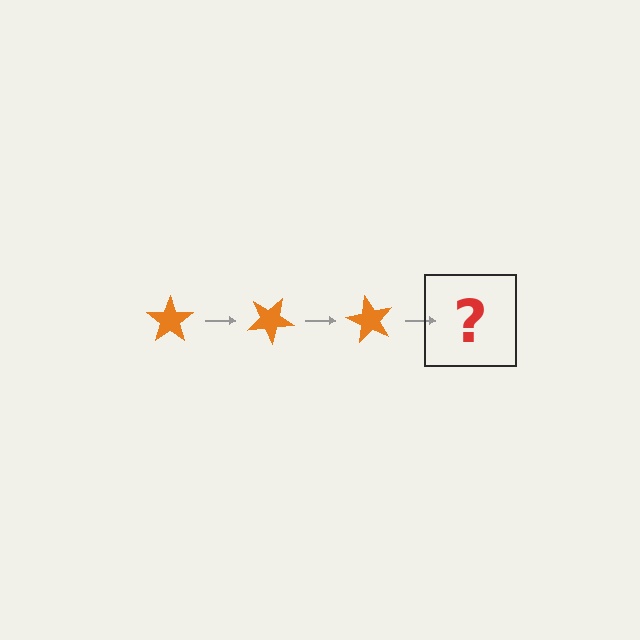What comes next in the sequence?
The next element should be an orange star rotated 90 degrees.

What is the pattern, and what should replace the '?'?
The pattern is that the star rotates 30 degrees each step. The '?' should be an orange star rotated 90 degrees.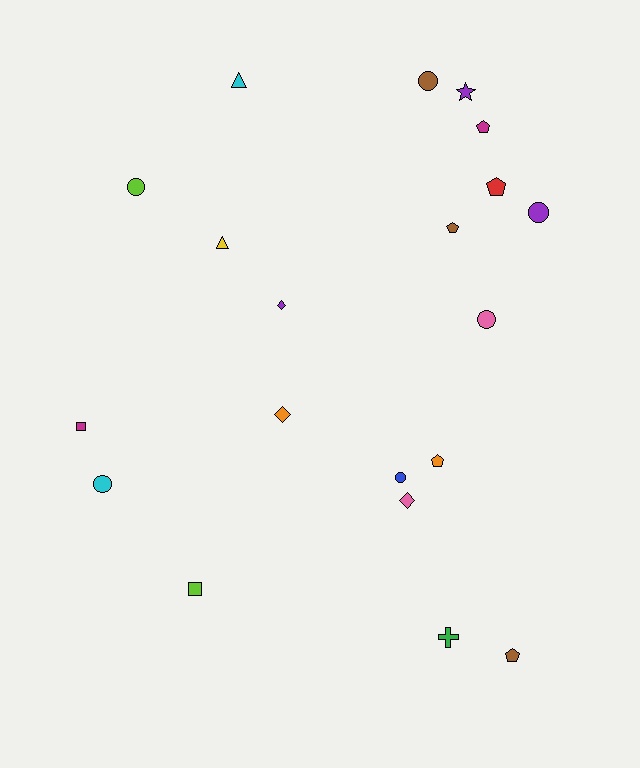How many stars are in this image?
There is 1 star.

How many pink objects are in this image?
There are 2 pink objects.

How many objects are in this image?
There are 20 objects.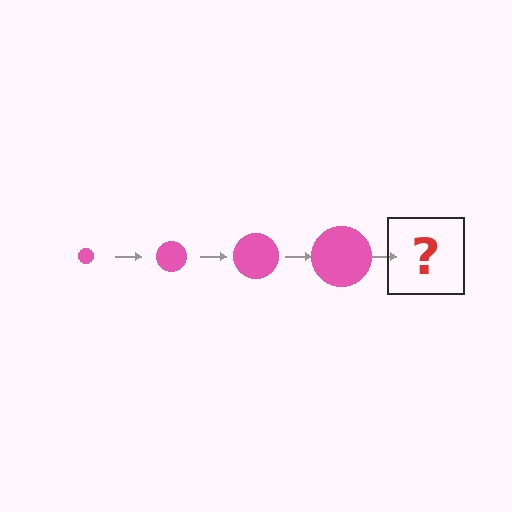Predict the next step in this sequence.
The next step is a pink circle, larger than the previous one.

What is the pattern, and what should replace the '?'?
The pattern is that the circle gets progressively larger each step. The '?' should be a pink circle, larger than the previous one.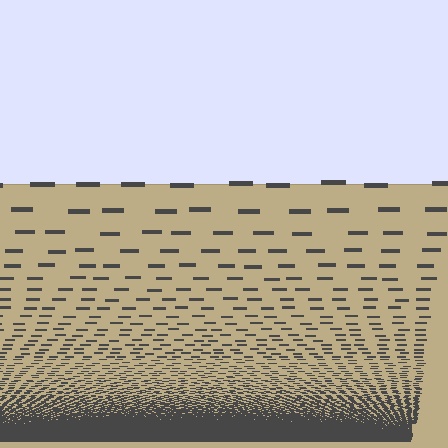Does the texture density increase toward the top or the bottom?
Density increases toward the bottom.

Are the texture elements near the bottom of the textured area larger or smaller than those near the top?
Smaller. The gradient is inverted — elements near the bottom are smaller and denser.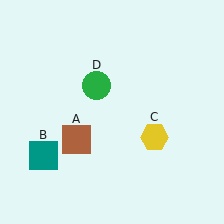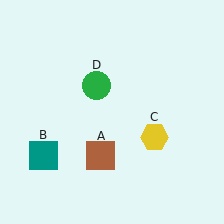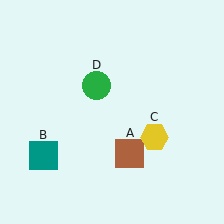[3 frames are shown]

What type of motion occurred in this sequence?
The brown square (object A) rotated counterclockwise around the center of the scene.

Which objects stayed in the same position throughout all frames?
Teal square (object B) and yellow hexagon (object C) and green circle (object D) remained stationary.